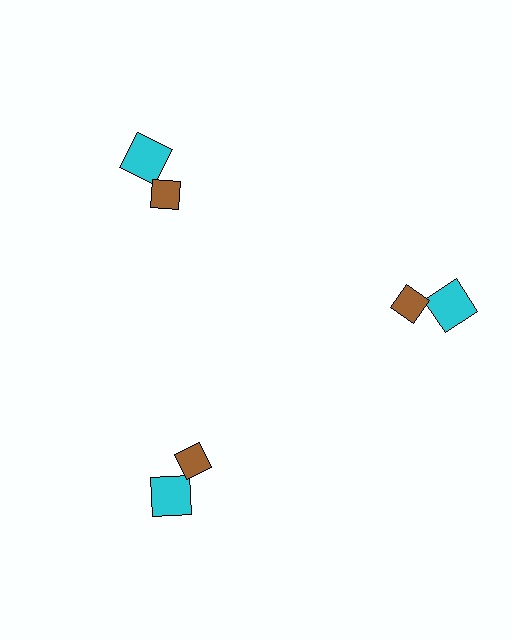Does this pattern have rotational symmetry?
Yes, this pattern has 3-fold rotational symmetry. It looks the same after rotating 120 degrees around the center.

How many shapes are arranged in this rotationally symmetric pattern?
There are 6 shapes, arranged in 3 groups of 2.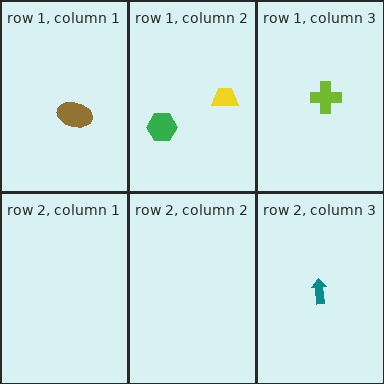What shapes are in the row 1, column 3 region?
The lime cross.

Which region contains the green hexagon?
The row 1, column 2 region.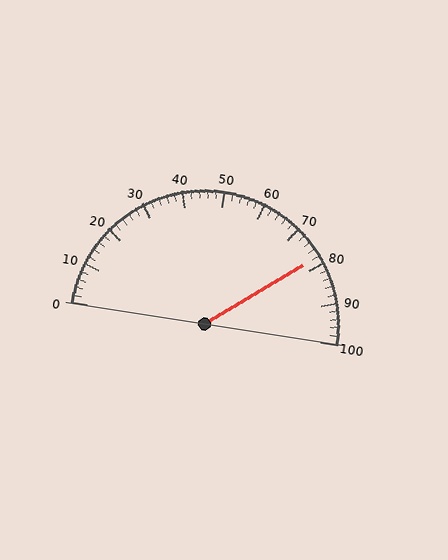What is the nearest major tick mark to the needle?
The nearest major tick mark is 80.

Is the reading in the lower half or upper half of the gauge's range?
The reading is in the upper half of the range (0 to 100).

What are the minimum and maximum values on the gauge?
The gauge ranges from 0 to 100.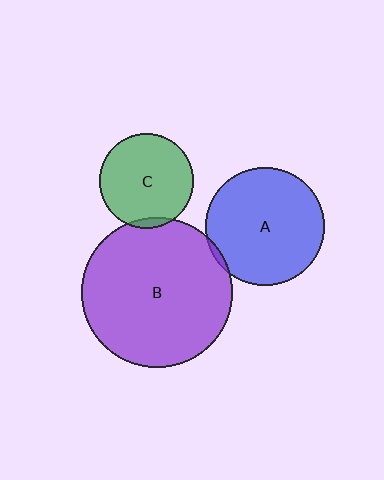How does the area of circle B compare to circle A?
Approximately 1.6 times.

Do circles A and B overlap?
Yes.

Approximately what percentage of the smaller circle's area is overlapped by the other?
Approximately 5%.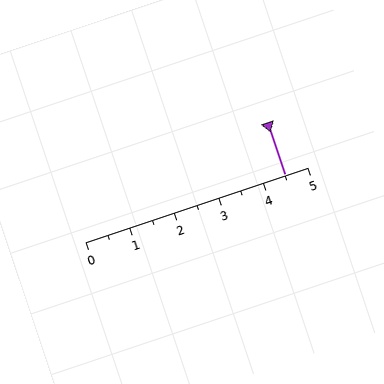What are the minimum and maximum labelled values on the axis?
The axis runs from 0 to 5.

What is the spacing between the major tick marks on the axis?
The major ticks are spaced 1 apart.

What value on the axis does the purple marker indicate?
The marker indicates approximately 4.5.